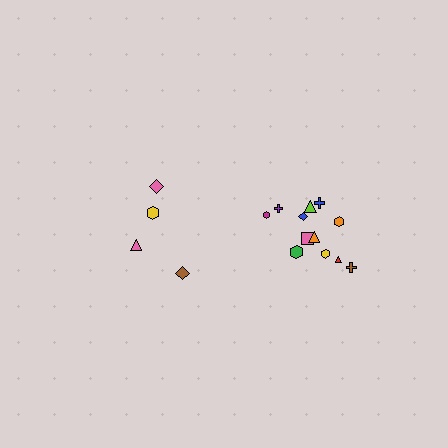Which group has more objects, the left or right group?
The right group.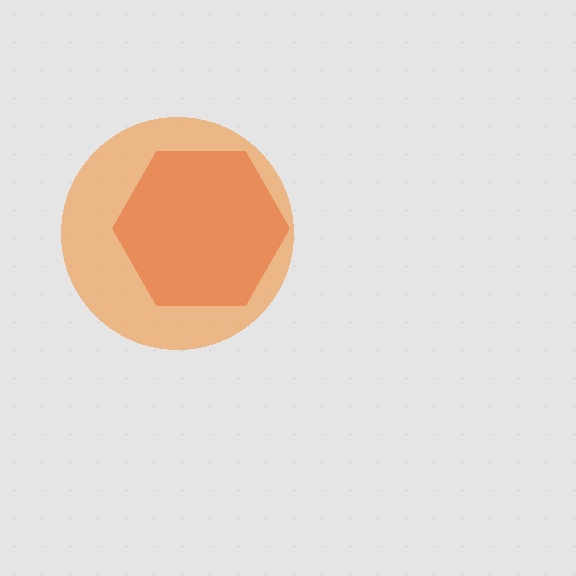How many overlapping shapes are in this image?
There are 2 overlapping shapes in the image.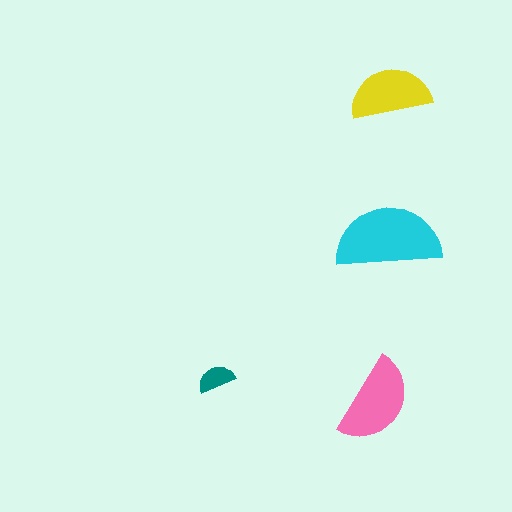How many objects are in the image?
There are 4 objects in the image.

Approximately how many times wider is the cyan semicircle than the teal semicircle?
About 3 times wider.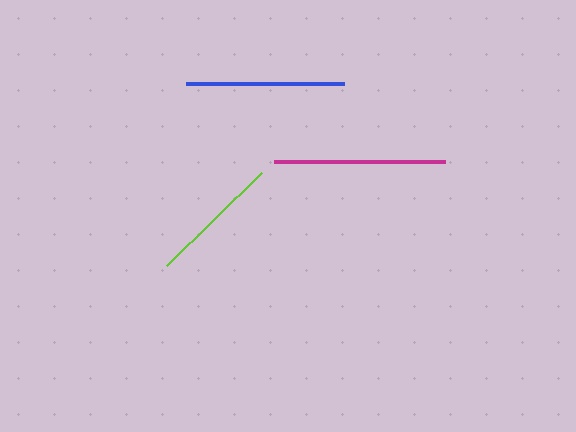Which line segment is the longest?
The magenta line is the longest at approximately 171 pixels.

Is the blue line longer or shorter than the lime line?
The blue line is longer than the lime line.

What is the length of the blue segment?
The blue segment is approximately 158 pixels long.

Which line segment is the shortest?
The lime line is the shortest at approximately 133 pixels.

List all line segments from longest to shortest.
From longest to shortest: magenta, blue, lime.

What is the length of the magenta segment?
The magenta segment is approximately 171 pixels long.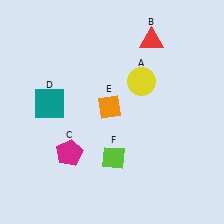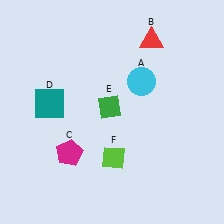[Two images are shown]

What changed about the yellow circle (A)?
In Image 1, A is yellow. In Image 2, it changed to cyan.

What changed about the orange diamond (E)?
In Image 1, E is orange. In Image 2, it changed to green.